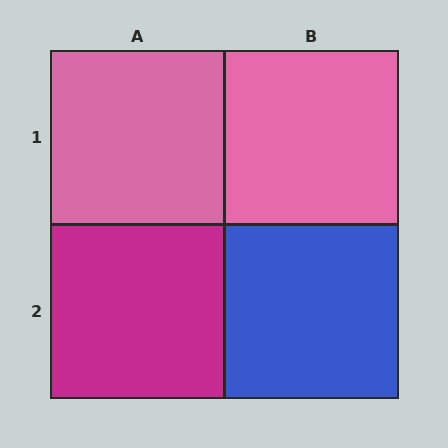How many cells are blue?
1 cell is blue.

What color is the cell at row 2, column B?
Blue.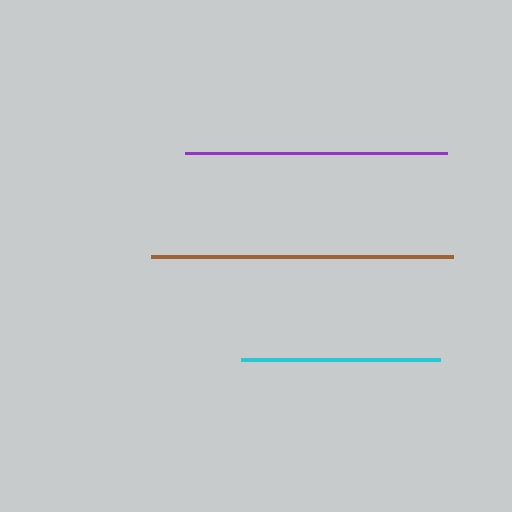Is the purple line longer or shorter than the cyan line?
The purple line is longer than the cyan line.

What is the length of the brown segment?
The brown segment is approximately 303 pixels long.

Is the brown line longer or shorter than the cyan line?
The brown line is longer than the cyan line.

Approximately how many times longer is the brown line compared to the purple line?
The brown line is approximately 1.2 times the length of the purple line.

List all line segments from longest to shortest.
From longest to shortest: brown, purple, cyan.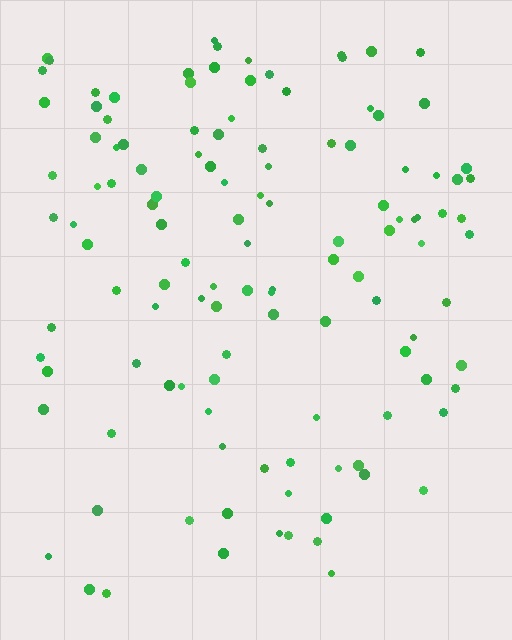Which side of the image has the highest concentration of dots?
The top.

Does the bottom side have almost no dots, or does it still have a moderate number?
Still a moderate number, just noticeably fewer than the top.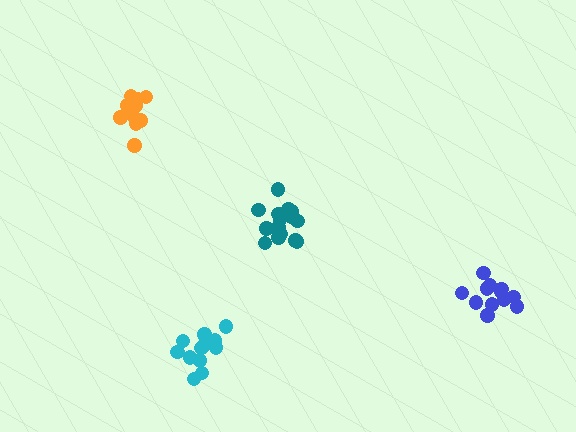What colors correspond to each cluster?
The clusters are colored: teal, cyan, orange, blue.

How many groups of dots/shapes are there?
There are 4 groups.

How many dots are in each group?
Group 1: 15 dots, Group 2: 14 dots, Group 3: 12 dots, Group 4: 12 dots (53 total).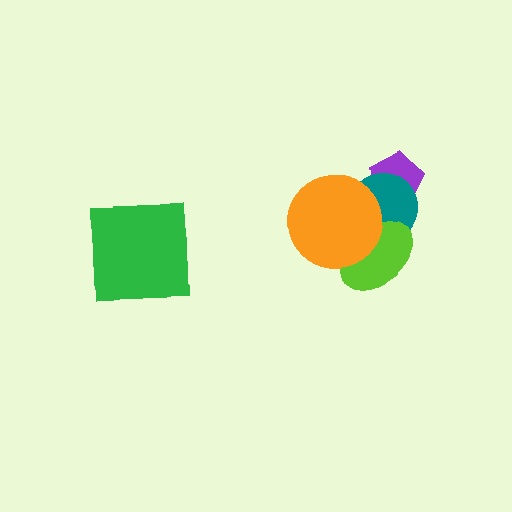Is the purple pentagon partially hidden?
Yes, it is partially covered by another shape.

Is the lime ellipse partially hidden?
Yes, it is partially covered by another shape.